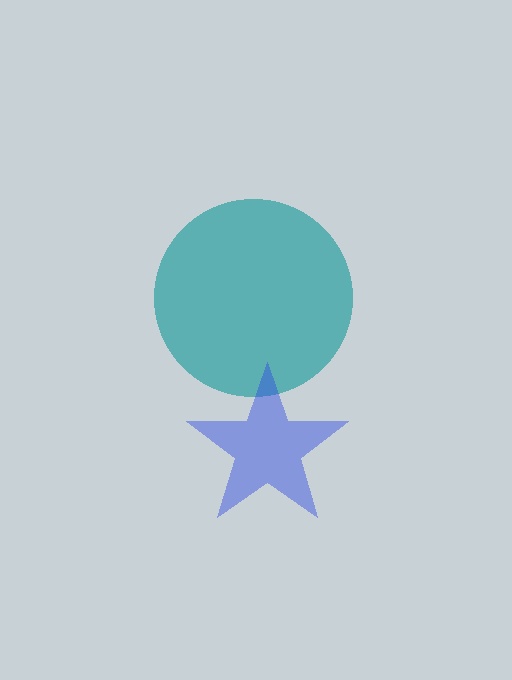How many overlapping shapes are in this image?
There are 2 overlapping shapes in the image.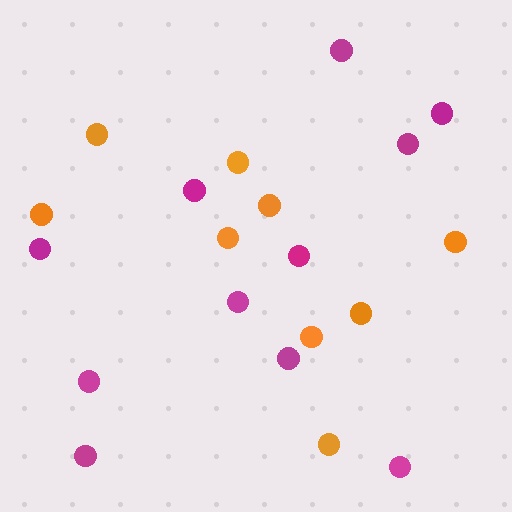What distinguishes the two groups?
There are 2 groups: one group of magenta circles (11) and one group of orange circles (9).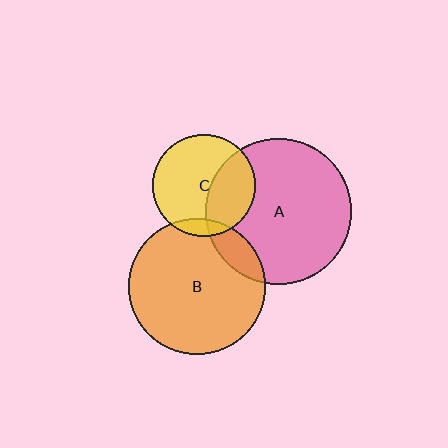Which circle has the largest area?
Circle A (pink).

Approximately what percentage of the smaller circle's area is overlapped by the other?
Approximately 10%.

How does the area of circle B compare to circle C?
Approximately 1.8 times.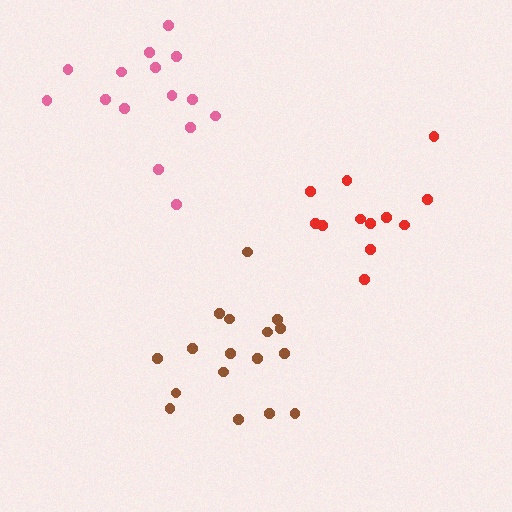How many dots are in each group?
Group 1: 12 dots, Group 2: 17 dots, Group 3: 15 dots (44 total).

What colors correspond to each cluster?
The clusters are colored: red, brown, pink.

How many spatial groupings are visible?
There are 3 spatial groupings.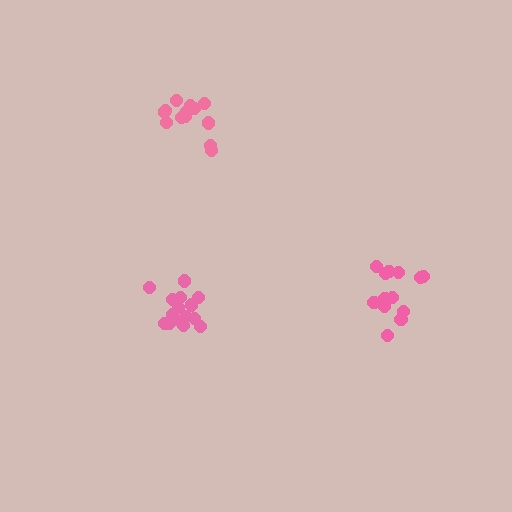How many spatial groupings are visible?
There are 3 spatial groupings.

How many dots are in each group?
Group 1: 14 dots, Group 2: 16 dots, Group 3: 13 dots (43 total).